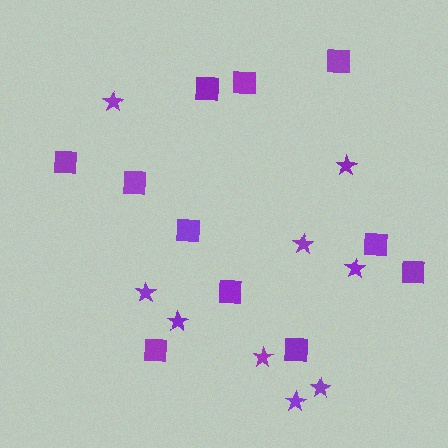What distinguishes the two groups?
There are 2 groups: one group of stars (9) and one group of squares (11).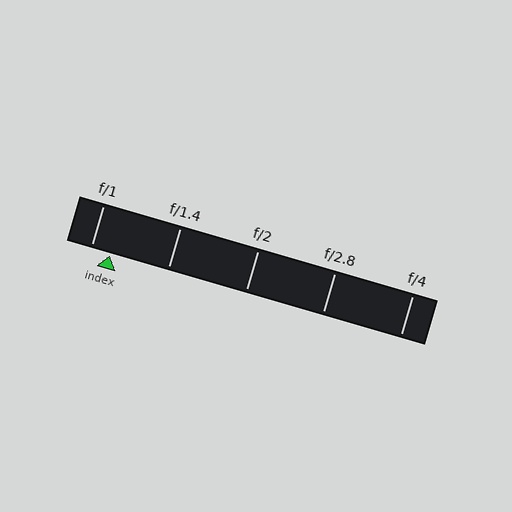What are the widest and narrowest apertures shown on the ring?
The widest aperture shown is f/1 and the narrowest is f/4.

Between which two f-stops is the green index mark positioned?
The index mark is between f/1 and f/1.4.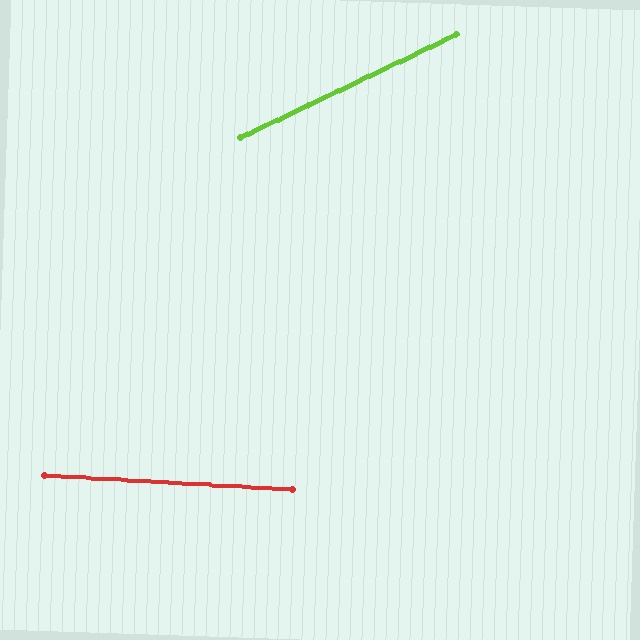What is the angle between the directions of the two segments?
Approximately 29 degrees.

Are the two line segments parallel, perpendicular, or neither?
Neither parallel nor perpendicular — they differ by about 29°.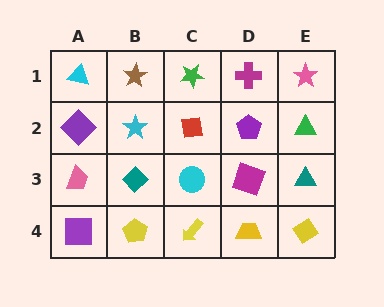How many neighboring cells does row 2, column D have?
4.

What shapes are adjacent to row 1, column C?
A red square (row 2, column C), a brown star (row 1, column B), a magenta cross (row 1, column D).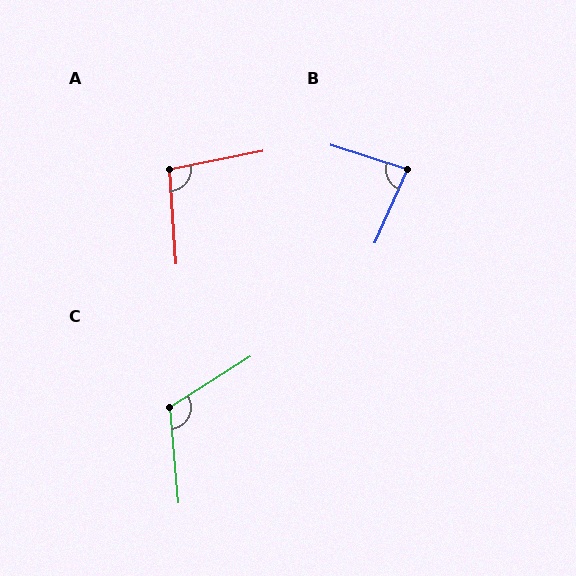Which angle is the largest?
C, at approximately 117 degrees.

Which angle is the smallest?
B, at approximately 84 degrees.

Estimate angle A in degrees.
Approximately 97 degrees.